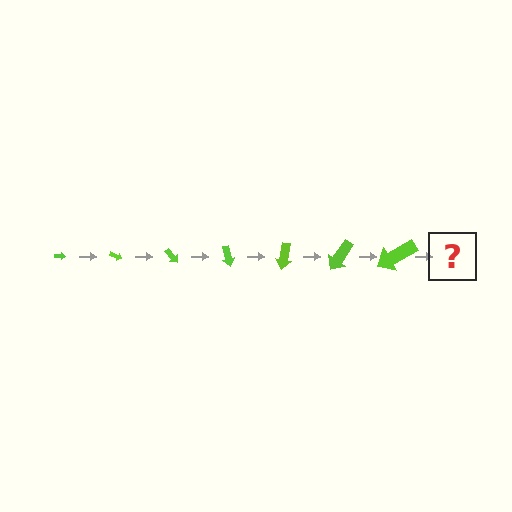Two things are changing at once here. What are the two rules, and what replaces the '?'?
The two rules are that the arrow grows larger each step and it rotates 25 degrees each step. The '?' should be an arrow, larger than the previous one and rotated 175 degrees from the start.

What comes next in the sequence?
The next element should be an arrow, larger than the previous one and rotated 175 degrees from the start.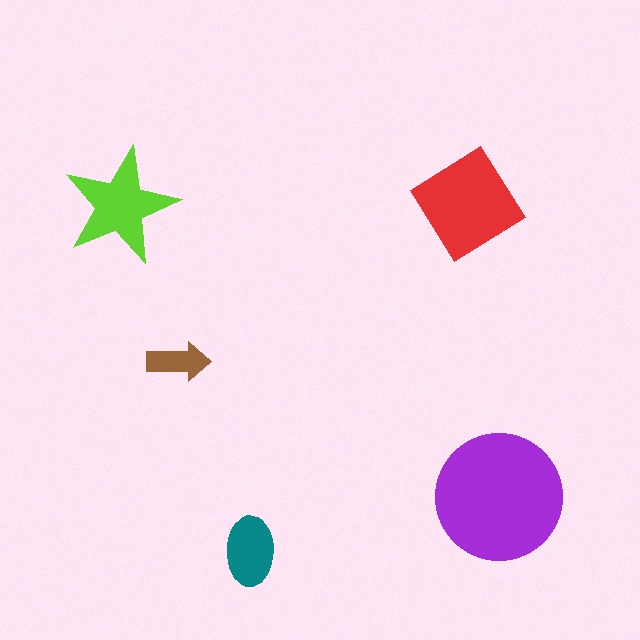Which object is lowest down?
The teal ellipse is bottommost.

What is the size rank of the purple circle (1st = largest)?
1st.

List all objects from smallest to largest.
The brown arrow, the teal ellipse, the lime star, the red diamond, the purple circle.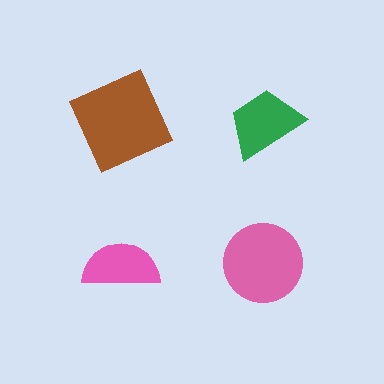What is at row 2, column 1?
A pink semicircle.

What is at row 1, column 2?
A green trapezoid.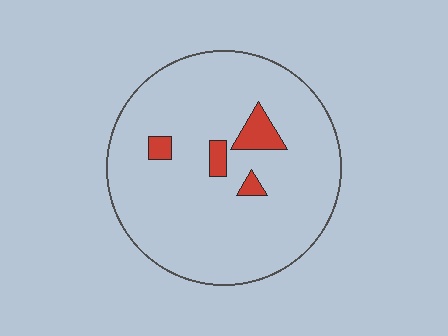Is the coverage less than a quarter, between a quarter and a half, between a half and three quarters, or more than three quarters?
Less than a quarter.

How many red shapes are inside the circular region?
4.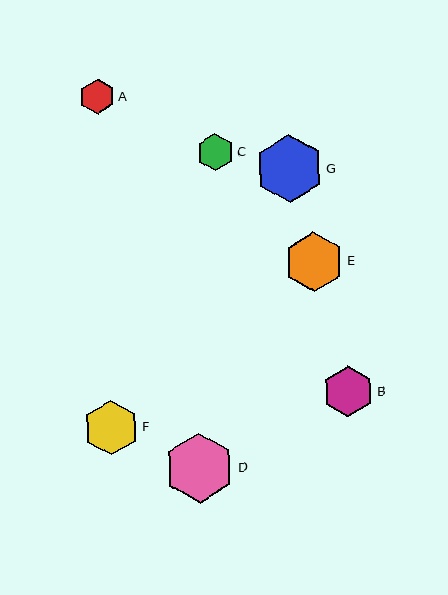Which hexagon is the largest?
Hexagon D is the largest with a size of approximately 70 pixels.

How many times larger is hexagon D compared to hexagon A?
Hexagon D is approximately 2.0 times the size of hexagon A.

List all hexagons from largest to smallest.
From largest to smallest: D, G, E, F, B, C, A.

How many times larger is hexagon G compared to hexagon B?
Hexagon G is approximately 1.3 times the size of hexagon B.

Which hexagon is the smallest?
Hexagon A is the smallest with a size of approximately 35 pixels.